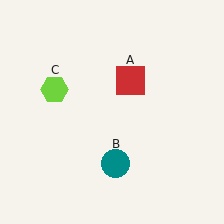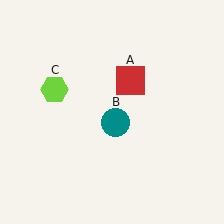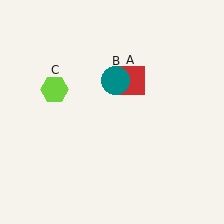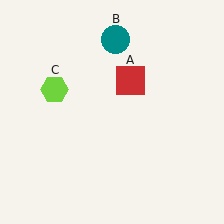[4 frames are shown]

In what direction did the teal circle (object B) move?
The teal circle (object B) moved up.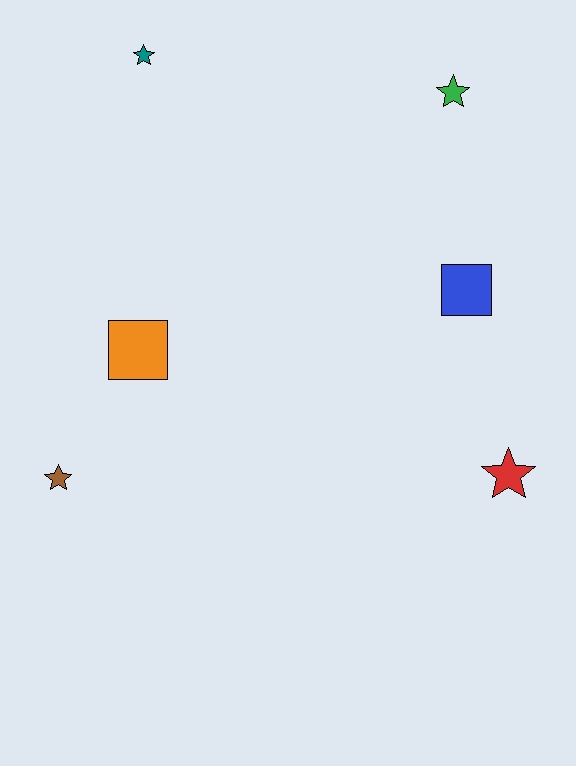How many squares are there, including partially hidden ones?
There are 2 squares.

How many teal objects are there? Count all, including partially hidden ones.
There is 1 teal object.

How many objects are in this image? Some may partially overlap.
There are 6 objects.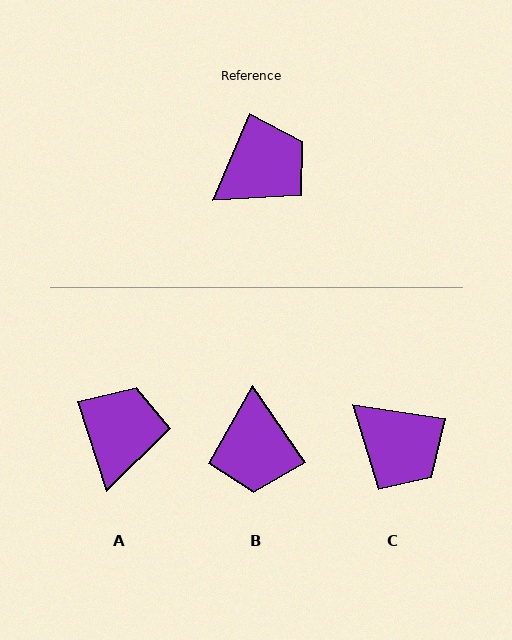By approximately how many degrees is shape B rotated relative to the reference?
Approximately 122 degrees clockwise.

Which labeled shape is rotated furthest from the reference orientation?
B, about 122 degrees away.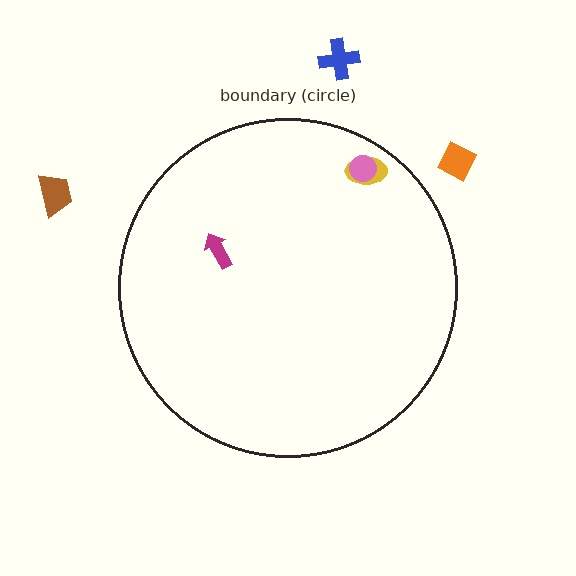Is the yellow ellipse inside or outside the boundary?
Inside.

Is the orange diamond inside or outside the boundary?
Outside.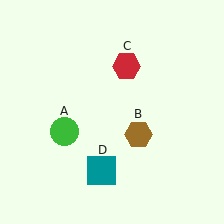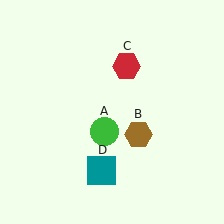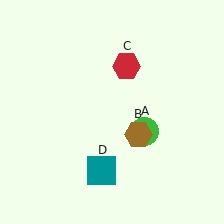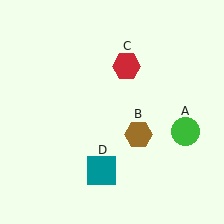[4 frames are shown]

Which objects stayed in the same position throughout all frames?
Brown hexagon (object B) and red hexagon (object C) and teal square (object D) remained stationary.